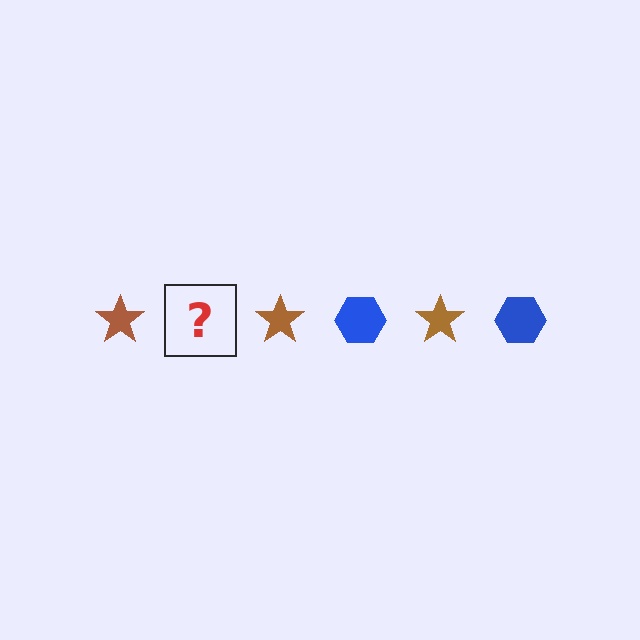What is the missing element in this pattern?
The missing element is a blue hexagon.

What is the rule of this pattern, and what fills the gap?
The rule is that the pattern alternates between brown star and blue hexagon. The gap should be filled with a blue hexagon.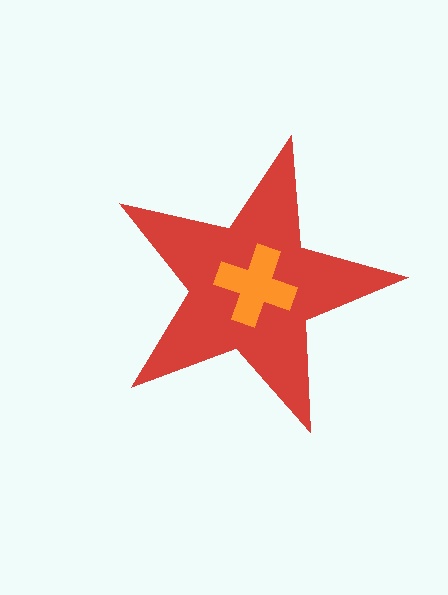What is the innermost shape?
The orange cross.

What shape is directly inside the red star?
The orange cross.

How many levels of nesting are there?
2.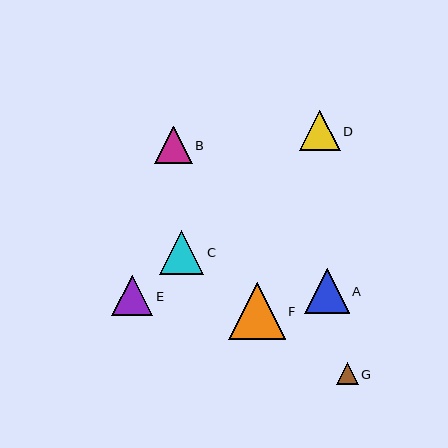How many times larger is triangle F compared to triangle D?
Triangle F is approximately 1.4 times the size of triangle D.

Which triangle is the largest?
Triangle F is the largest with a size of approximately 57 pixels.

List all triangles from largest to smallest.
From largest to smallest: F, A, C, E, D, B, G.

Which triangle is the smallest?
Triangle G is the smallest with a size of approximately 22 pixels.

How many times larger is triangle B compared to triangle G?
Triangle B is approximately 1.7 times the size of triangle G.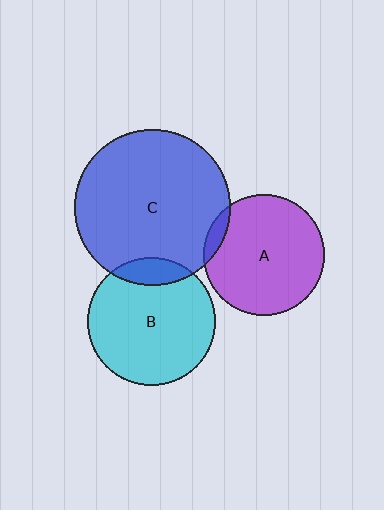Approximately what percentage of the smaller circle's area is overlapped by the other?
Approximately 5%.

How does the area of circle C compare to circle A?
Approximately 1.7 times.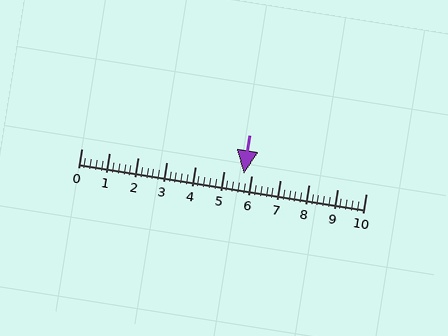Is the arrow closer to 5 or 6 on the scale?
The arrow is closer to 6.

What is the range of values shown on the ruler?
The ruler shows values from 0 to 10.